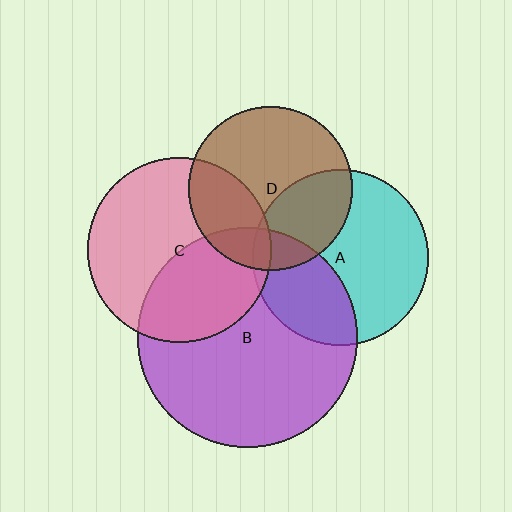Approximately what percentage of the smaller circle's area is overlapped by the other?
Approximately 5%.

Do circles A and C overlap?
Yes.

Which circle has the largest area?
Circle B (purple).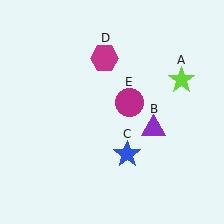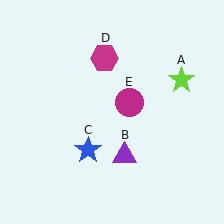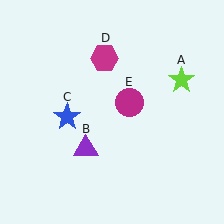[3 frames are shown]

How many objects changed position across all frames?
2 objects changed position: purple triangle (object B), blue star (object C).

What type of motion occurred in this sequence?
The purple triangle (object B), blue star (object C) rotated clockwise around the center of the scene.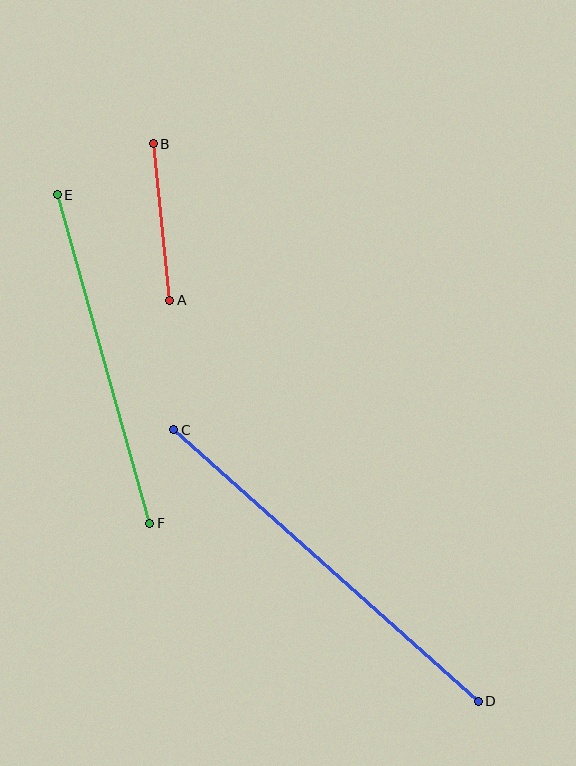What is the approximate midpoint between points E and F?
The midpoint is at approximately (103, 359) pixels.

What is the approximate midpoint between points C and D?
The midpoint is at approximately (326, 566) pixels.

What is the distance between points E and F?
The distance is approximately 341 pixels.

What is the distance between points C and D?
The distance is approximately 408 pixels.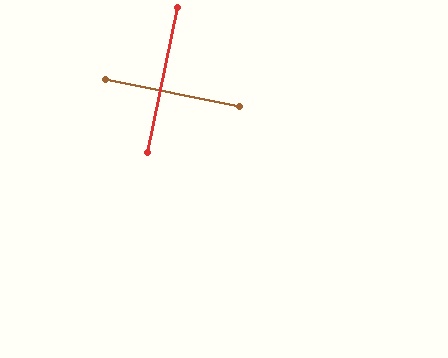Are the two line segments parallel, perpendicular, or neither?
Perpendicular — they meet at approximately 90°.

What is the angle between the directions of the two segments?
Approximately 90 degrees.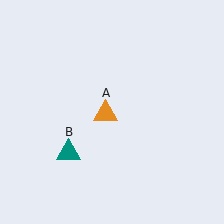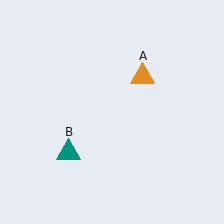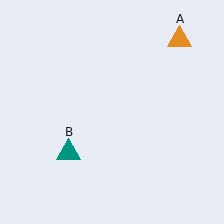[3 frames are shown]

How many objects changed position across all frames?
1 object changed position: orange triangle (object A).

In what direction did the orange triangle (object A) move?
The orange triangle (object A) moved up and to the right.